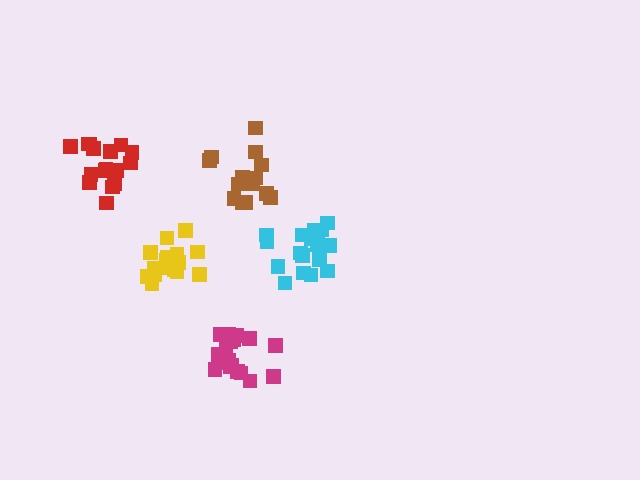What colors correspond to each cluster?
The clusters are colored: cyan, yellow, red, magenta, brown.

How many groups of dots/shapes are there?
There are 5 groups.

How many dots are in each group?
Group 1: 17 dots, Group 2: 17 dots, Group 3: 16 dots, Group 4: 18 dots, Group 5: 14 dots (82 total).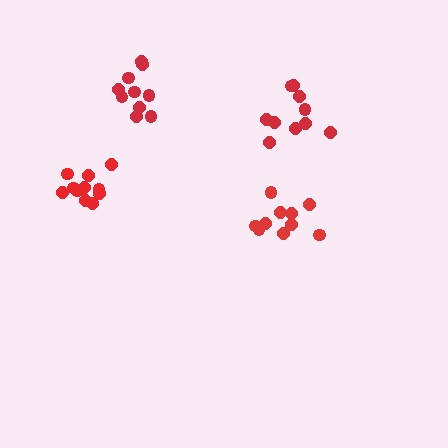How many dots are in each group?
Group 1: 10 dots, Group 2: 11 dots, Group 3: 10 dots, Group 4: 10 dots (41 total).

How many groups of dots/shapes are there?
There are 4 groups.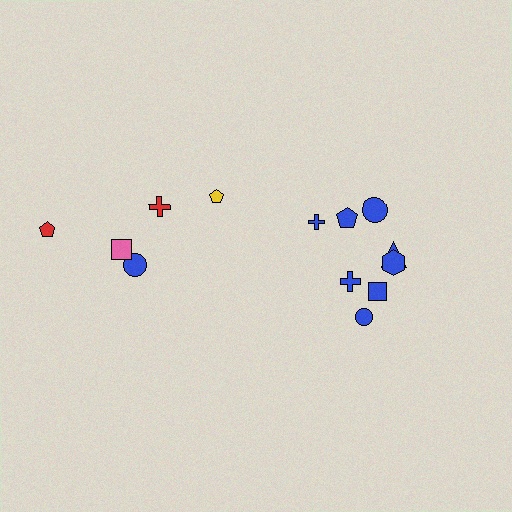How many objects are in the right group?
There are 8 objects.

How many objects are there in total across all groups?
There are 13 objects.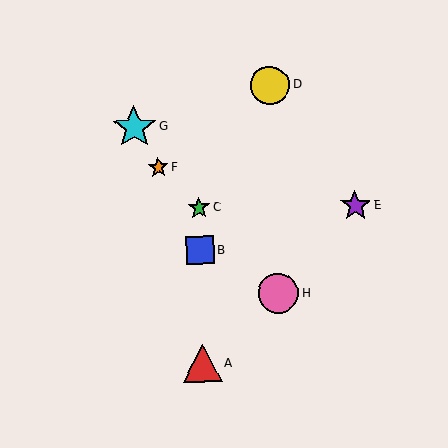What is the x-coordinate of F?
Object F is at x≈158.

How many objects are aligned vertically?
3 objects (A, B, C) are aligned vertically.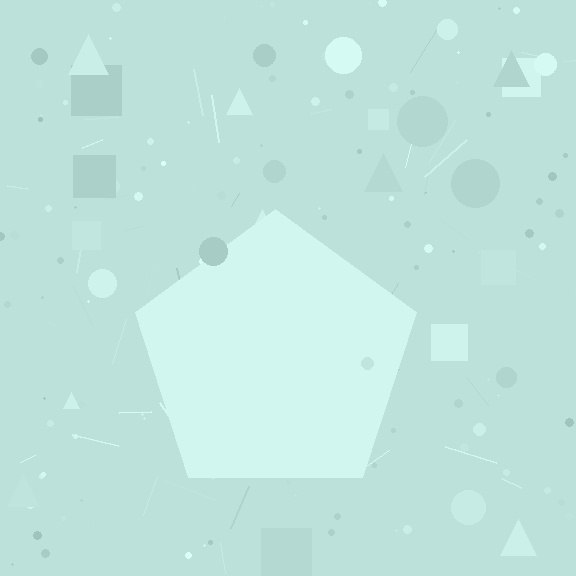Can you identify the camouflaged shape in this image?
The camouflaged shape is a pentagon.